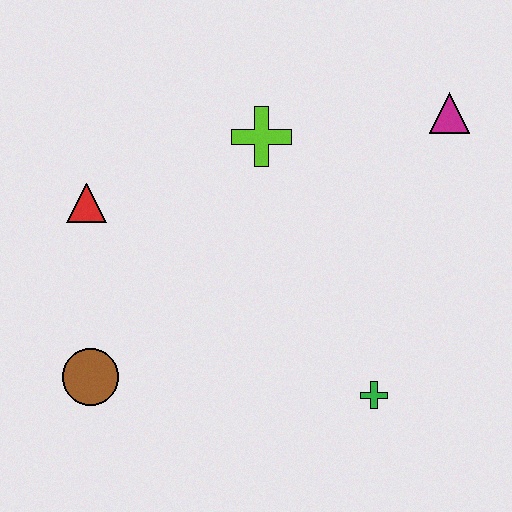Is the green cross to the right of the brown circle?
Yes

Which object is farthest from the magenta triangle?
The brown circle is farthest from the magenta triangle.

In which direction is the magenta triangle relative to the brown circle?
The magenta triangle is to the right of the brown circle.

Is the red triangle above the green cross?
Yes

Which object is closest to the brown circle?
The red triangle is closest to the brown circle.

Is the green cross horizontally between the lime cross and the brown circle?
No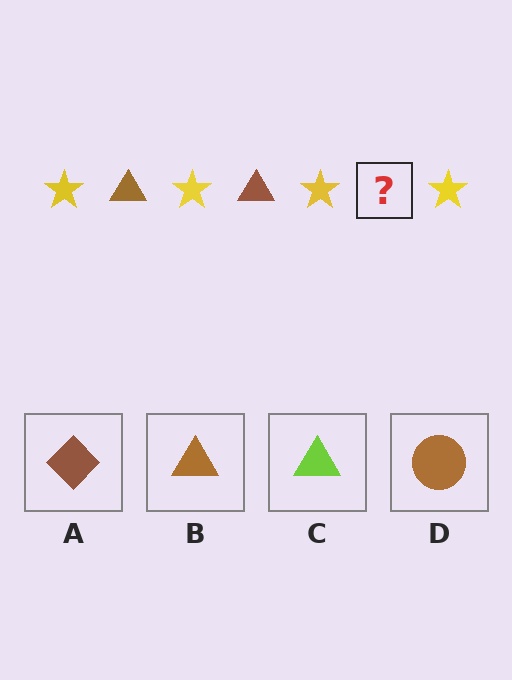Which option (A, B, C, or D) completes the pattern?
B.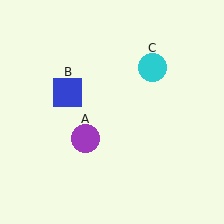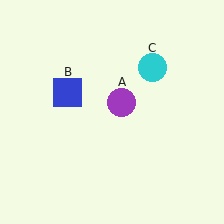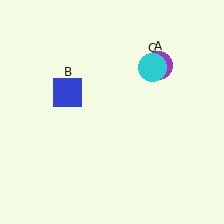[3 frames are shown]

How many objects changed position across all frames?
1 object changed position: purple circle (object A).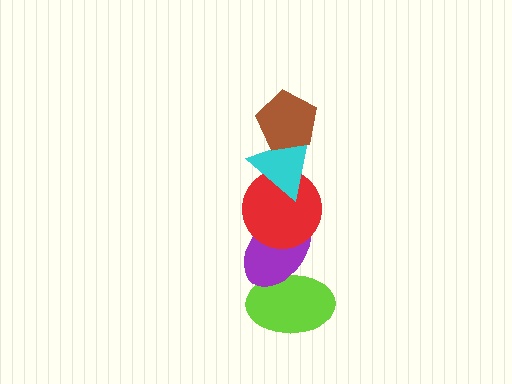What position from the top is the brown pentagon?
The brown pentagon is 1st from the top.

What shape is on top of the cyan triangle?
The brown pentagon is on top of the cyan triangle.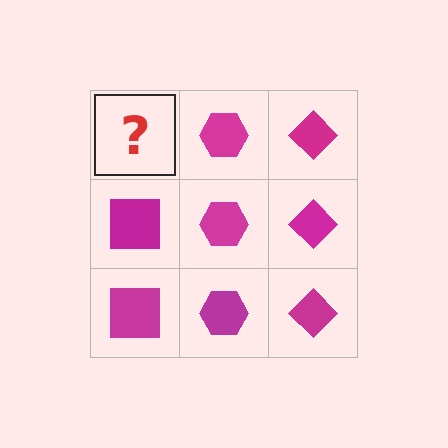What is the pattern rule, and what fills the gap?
The rule is that each column has a consistent shape. The gap should be filled with a magenta square.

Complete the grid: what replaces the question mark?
The question mark should be replaced with a magenta square.